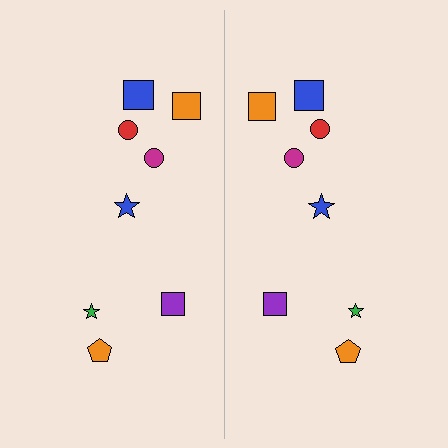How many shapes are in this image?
There are 16 shapes in this image.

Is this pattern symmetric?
Yes, this pattern has bilateral (reflection) symmetry.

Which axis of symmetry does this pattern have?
The pattern has a vertical axis of symmetry running through the center of the image.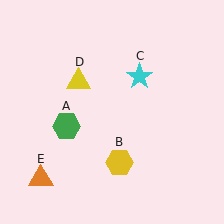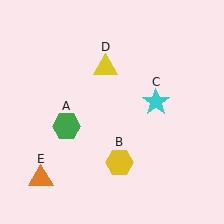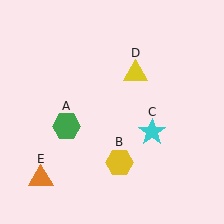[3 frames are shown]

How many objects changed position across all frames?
2 objects changed position: cyan star (object C), yellow triangle (object D).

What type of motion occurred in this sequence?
The cyan star (object C), yellow triangle (object D) rotated clockwise around the center of the scene.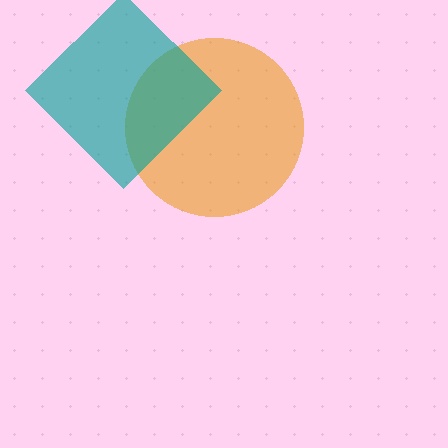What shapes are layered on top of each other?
The layered shapes are: an orange circle, a teal diamond.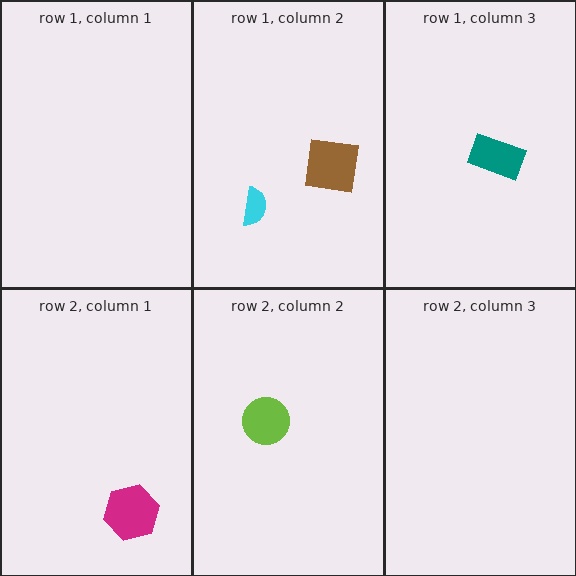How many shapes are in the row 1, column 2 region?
2.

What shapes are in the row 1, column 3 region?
The teal rectangle.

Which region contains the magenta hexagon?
The row 2, column 1 region.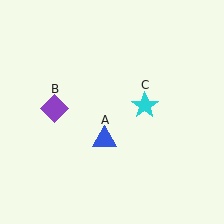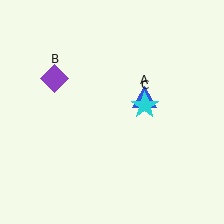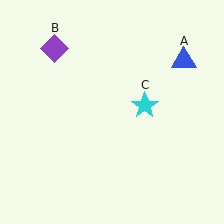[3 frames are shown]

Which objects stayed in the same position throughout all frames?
Cyan star (object C) remained stationary.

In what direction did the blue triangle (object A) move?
The blue triangle (object A) moved up and to the right.